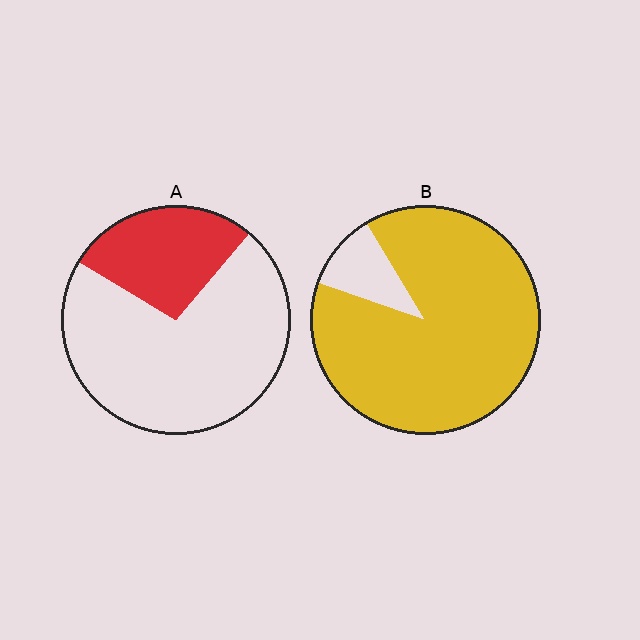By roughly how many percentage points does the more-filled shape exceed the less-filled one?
By roughly 60 percentage points (B over A).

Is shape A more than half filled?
No.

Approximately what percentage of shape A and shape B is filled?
A is approximately 30% and B is approximately 90%.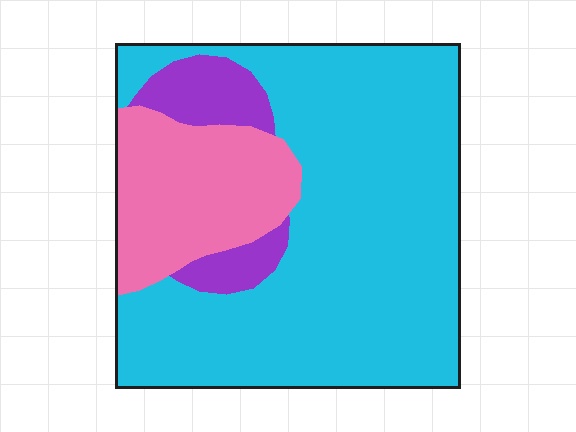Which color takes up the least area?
Purple, at roughly 10%.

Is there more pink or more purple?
Pink.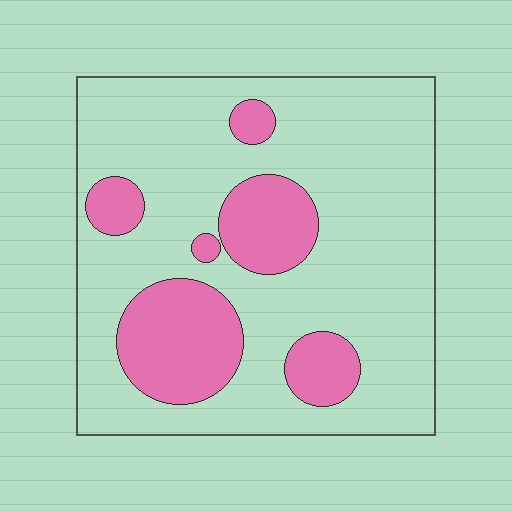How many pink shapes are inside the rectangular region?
6.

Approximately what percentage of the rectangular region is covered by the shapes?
Approximately 25%.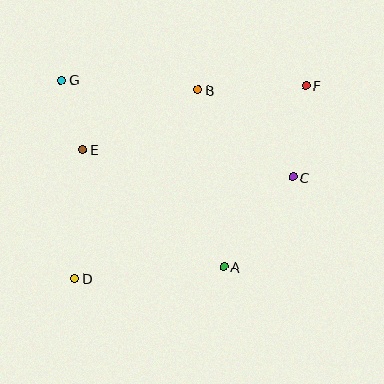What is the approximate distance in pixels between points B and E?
The distance between B and E is approximately 129 pixels.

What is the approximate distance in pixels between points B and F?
The distance between B and F is approximately 108 pixels.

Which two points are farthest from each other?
Points D and F are farthest from each other.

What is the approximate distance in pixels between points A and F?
The distance between A and F is approximately 199 pixels.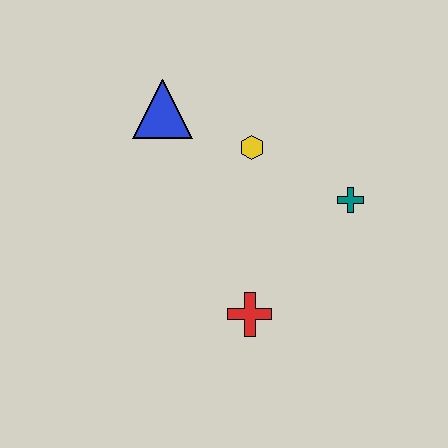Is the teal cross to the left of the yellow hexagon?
No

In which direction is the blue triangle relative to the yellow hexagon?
The blue triangle is to the left of the yellow hexagon.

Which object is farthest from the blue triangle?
The red cross is farthest from the blue triangle.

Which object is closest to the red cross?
The teal cross is closest to the red cross.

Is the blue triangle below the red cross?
No